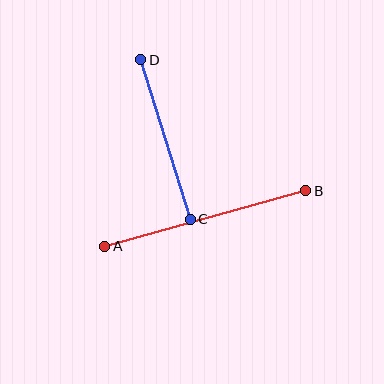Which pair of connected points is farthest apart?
Points A and B are farthest apart.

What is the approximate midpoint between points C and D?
The midpoint is at approximately (166, 140) pixels.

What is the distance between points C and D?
The distance is approximately 167 pixels.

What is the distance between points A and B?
The distance is approximately 209 pixels.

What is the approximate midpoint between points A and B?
The midpoint is at approximately (205, 218) pixels.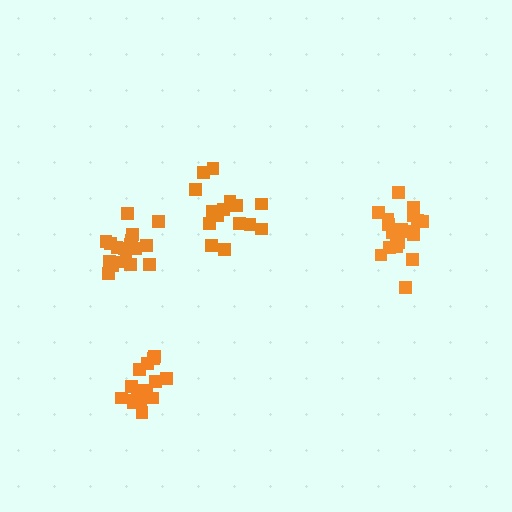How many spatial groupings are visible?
There are 4 spatial groupings.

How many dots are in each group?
Group 1: 18 dots, Group 2: 16 dots, Group 3: 16 dots, Group 4: 19 dots (69 total).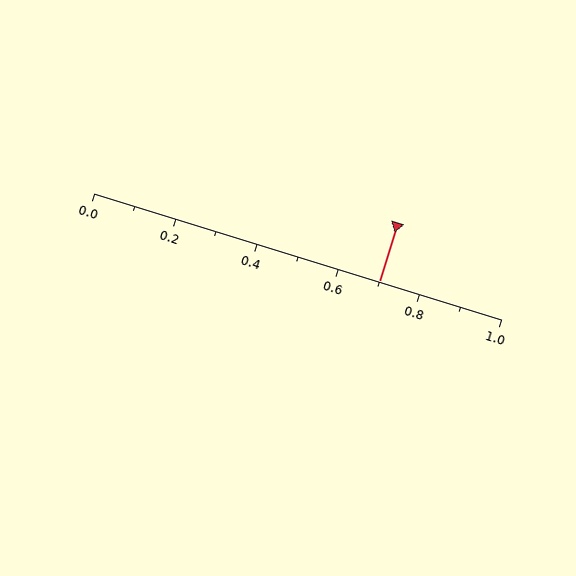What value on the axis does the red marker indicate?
The marker indicates approximately 0.7.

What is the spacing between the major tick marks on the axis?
The major ticks are spaced 0.2 apart.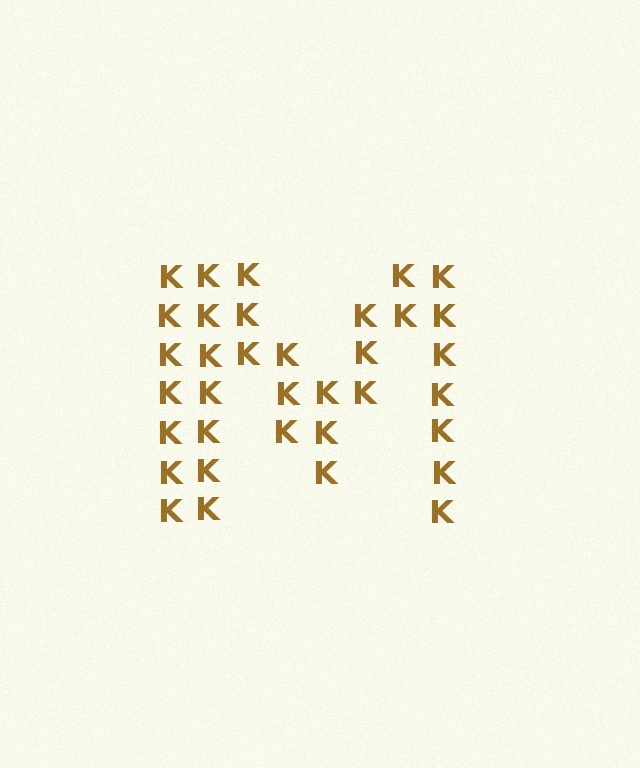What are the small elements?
The small elements are letter K's.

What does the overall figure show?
The overall figure shows the letter M.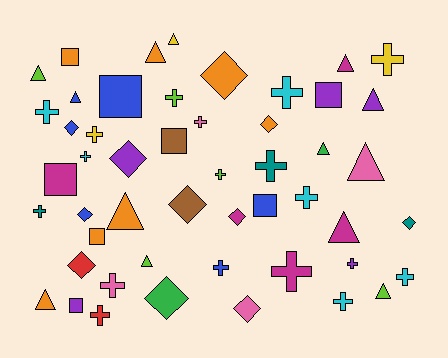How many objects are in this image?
There are 50 objects.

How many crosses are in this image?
There are 18 crosses.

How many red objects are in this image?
There are 2 red objects.